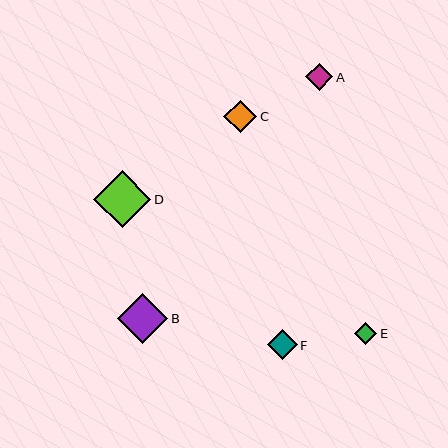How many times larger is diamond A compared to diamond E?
Diamond A is approximately 1.2 times the size of diamond E.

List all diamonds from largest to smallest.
From largest to smallest: D, B, C, F, A, E.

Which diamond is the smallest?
Diamond E is the smallest with a size of approximately 22 pixels.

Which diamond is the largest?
Diamond D is the largest with a size of approximately 57 pixels.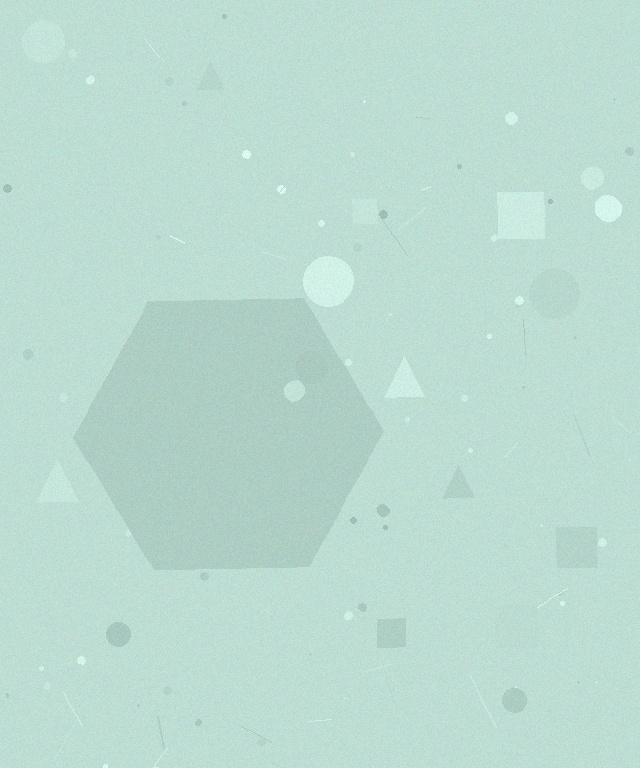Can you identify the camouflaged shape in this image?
The camouflaged shape is a hexagon.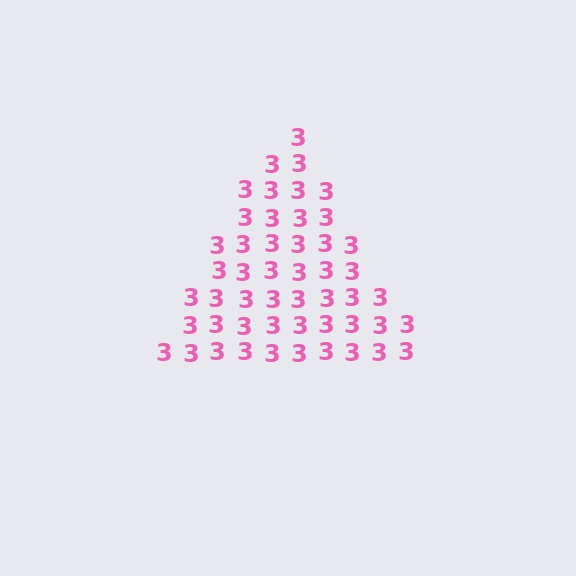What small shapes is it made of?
It is made of small digit 3's.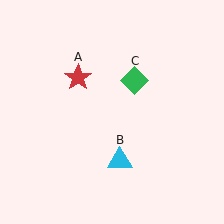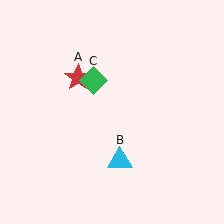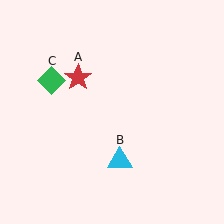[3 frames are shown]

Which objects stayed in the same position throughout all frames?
Red star (object A) and cyan triangle (object B) remained stationary.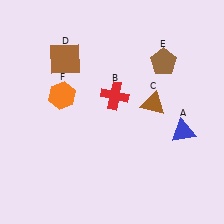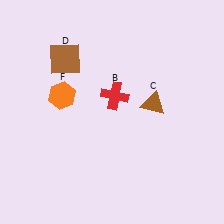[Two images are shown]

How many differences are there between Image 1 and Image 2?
There are 2 differences between the two images.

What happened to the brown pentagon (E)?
The brown pentagon (E) was removed in Image 2. It was in the top-right area of Image 1.